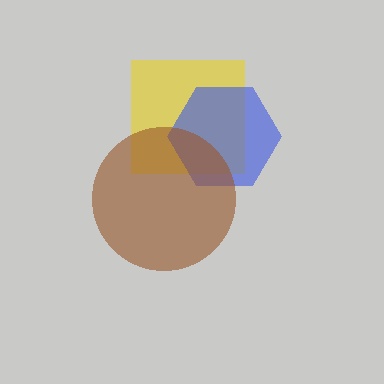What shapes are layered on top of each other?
The layered shapes are: a yellow square, a blue hexagon, a brown circle.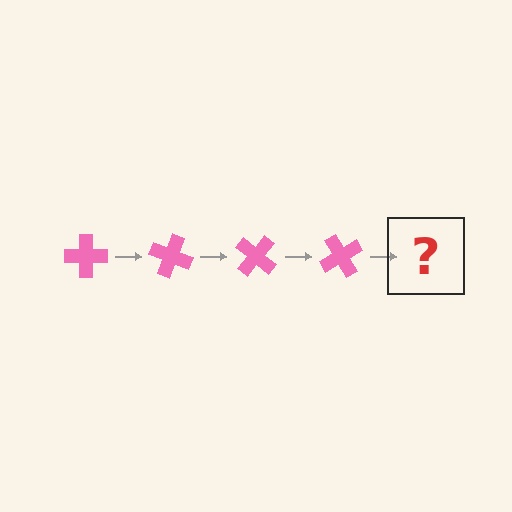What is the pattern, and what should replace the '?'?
The pattern is that the cross rotates 20 degrees each step. The '?' should be a pink cross rotated 80 degrees.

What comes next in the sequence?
The next element should be a pink cross rotated 80 degrees.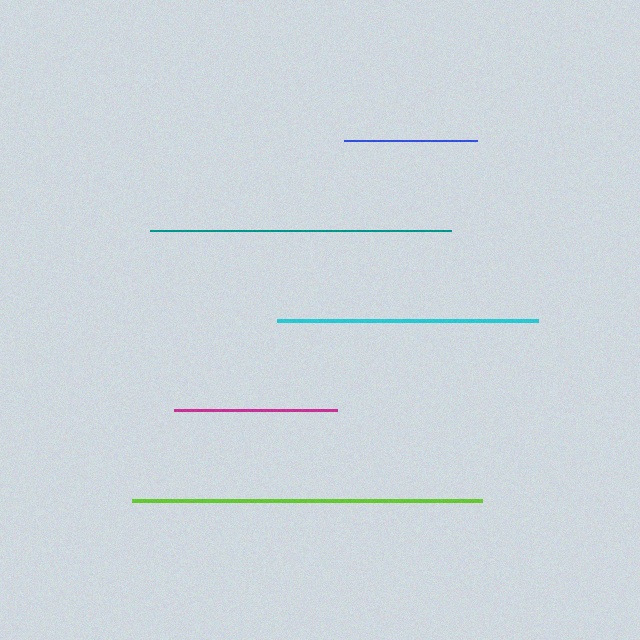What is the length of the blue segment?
The blue segment is approximately 133 pixels long.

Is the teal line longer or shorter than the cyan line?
The teal line is longer than the cyan line.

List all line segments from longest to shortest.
From longest to shortest: lime, teal, cyan, magenta, blue.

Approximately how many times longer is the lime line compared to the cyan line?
The lime line is approximately 1.3 times the length of the cyan line.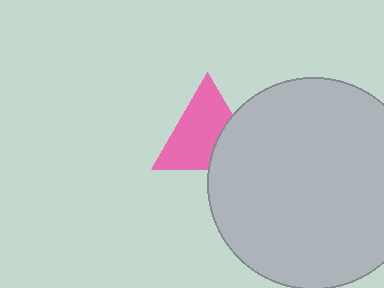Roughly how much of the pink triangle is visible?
Most of it is visible (roughly 68%).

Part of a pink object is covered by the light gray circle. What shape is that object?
It is a triangle.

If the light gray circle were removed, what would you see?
You would see the complete pink triangle.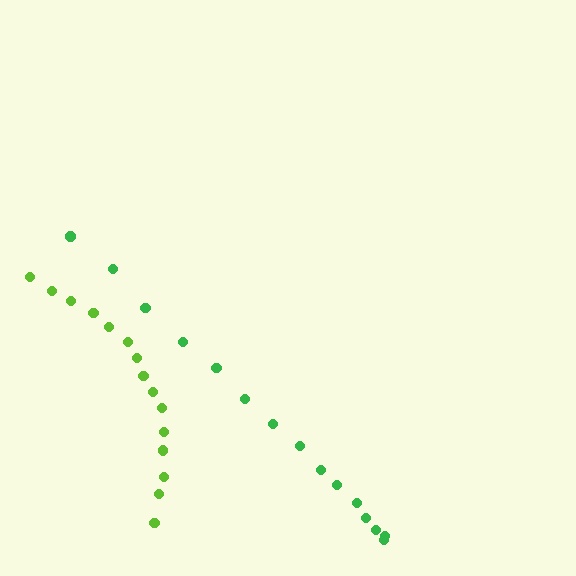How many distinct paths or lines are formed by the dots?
There are 2 distinct paths.